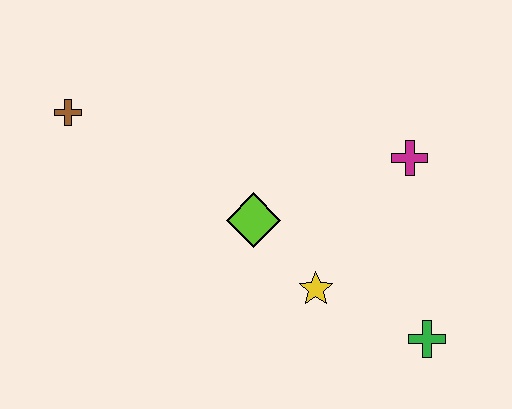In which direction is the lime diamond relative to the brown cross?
The lime diamond is to the right of the brown cross.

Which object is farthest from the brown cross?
The green cross is farthest from the brown cross.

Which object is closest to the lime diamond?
The yellow star is closest to the lime diamond.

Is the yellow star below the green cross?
No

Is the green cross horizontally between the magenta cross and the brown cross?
No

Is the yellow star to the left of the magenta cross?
Yes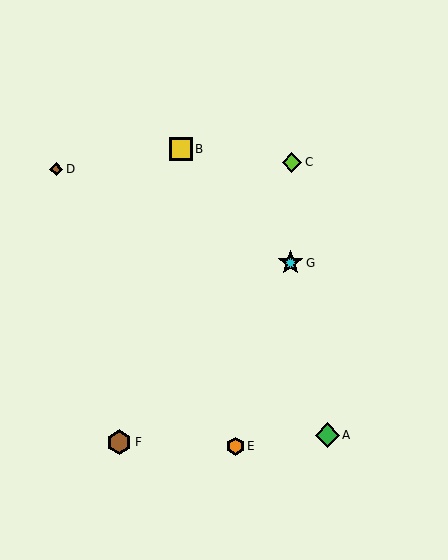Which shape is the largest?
The brown hexagon (labeled F) is the largest.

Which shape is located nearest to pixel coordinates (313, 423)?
The green diamond (labeled A) at (327, 435) is nearest to that location.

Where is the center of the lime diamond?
The center of the lime diamond is at (292, 162).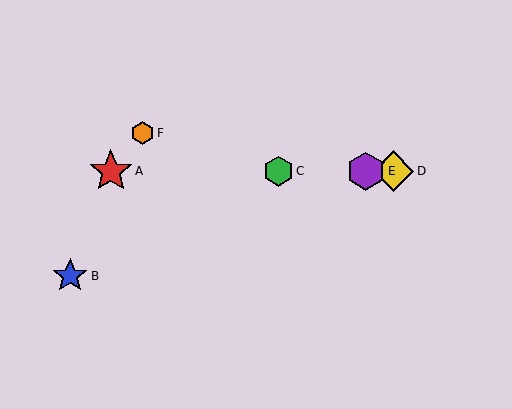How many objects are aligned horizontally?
4 objects (A, C, D, E) are aligned horizontally.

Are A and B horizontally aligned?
No, A is at y≈171 and B is at y≈276.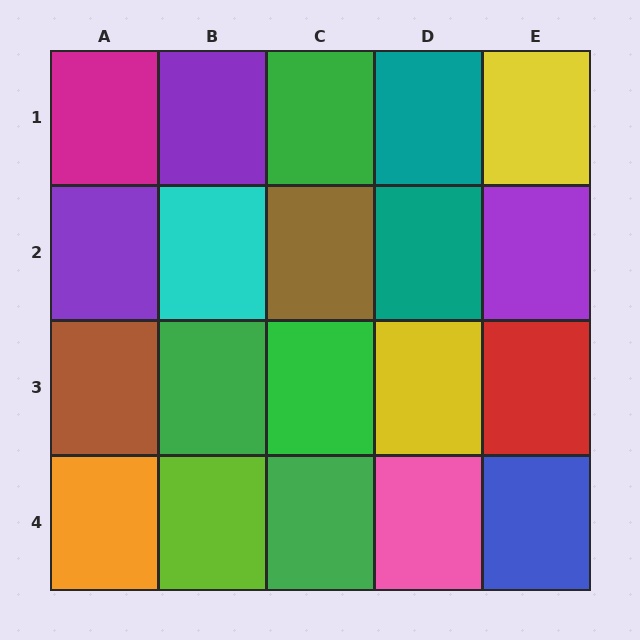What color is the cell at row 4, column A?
Orange.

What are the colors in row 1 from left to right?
Magenta, purple, green, teal, yellow.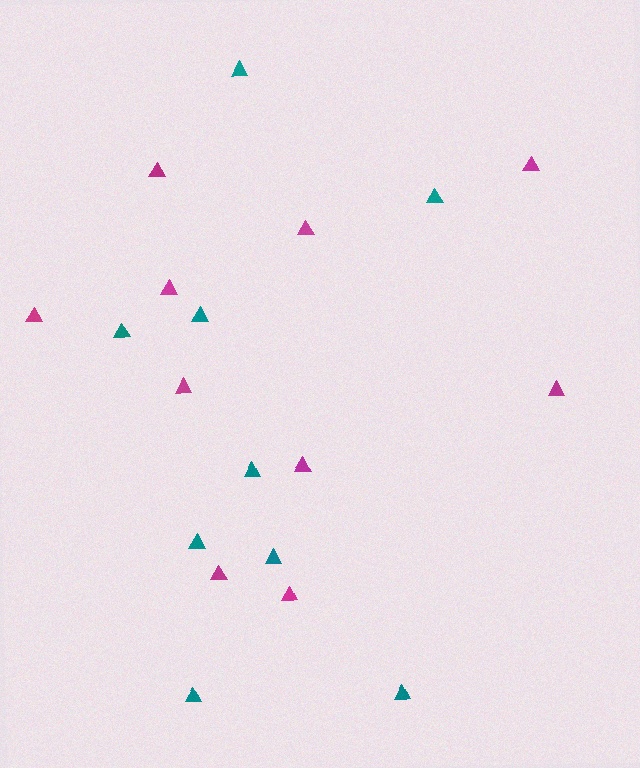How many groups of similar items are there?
There are 2 groups: one group of magenta triangles (10) and one group of teal triangles (9).